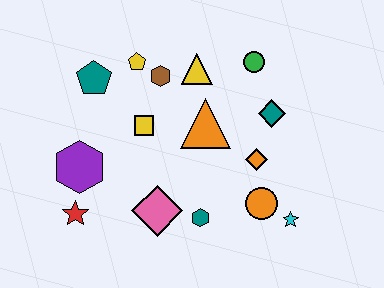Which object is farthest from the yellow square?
The cyan star is farthest from the yellow square.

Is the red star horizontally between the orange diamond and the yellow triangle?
No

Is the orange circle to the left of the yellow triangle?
No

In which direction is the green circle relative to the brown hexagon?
The green circle is to the right of the brown hexagon.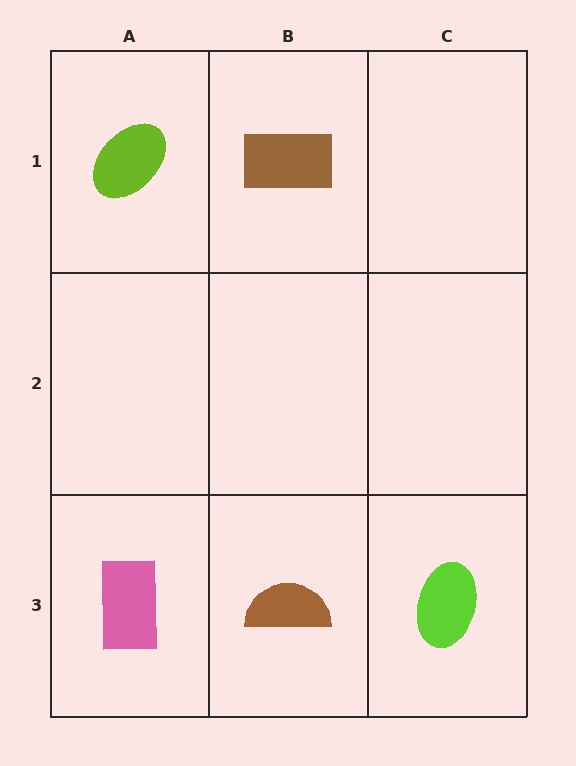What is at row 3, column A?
A pink rectangle.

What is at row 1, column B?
A brown rectangle.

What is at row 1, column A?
A lime ellipse.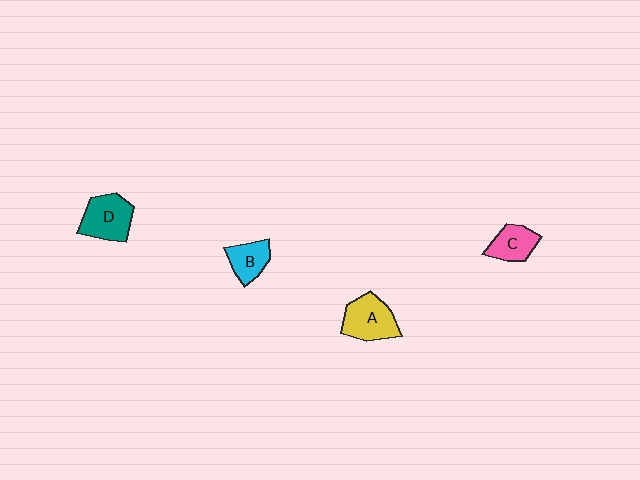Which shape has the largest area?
Shape A (yellow).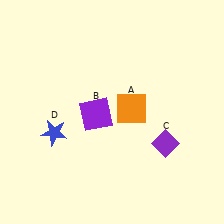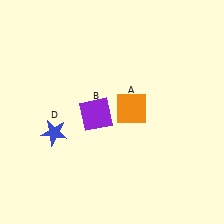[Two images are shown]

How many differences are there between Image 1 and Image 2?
There is 1 difference between the two images.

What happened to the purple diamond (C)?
The purple diamond (C) was removed in Image 2. It was in the bottom-right area of Image 1.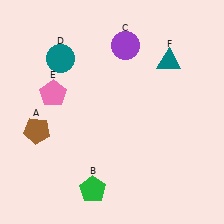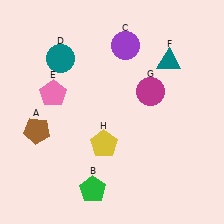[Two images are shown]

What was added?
A magenta circle (G), a yellow pentagon (H) were added in Image 2.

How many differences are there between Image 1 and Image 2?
There are 2 differences between the two images.